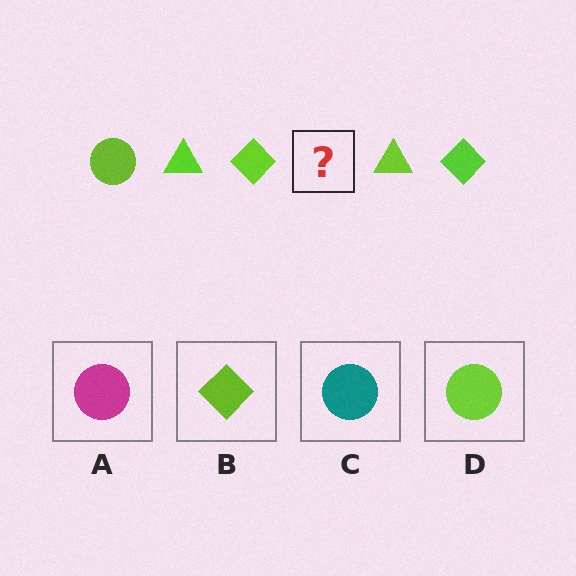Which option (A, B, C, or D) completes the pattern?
D.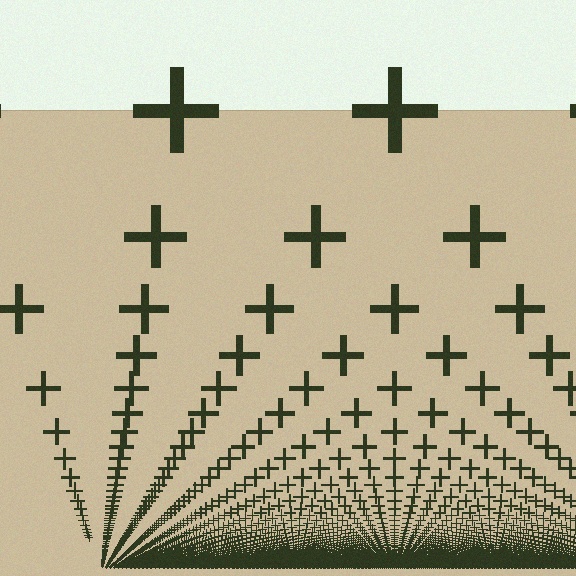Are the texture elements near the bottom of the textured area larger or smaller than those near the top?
Smaller. The gradient is inverted — elements near the bottom are smaller and denser.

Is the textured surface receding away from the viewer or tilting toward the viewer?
The surface appears to tilt toward the viewer. Texture elements get larger and sparser toward the top.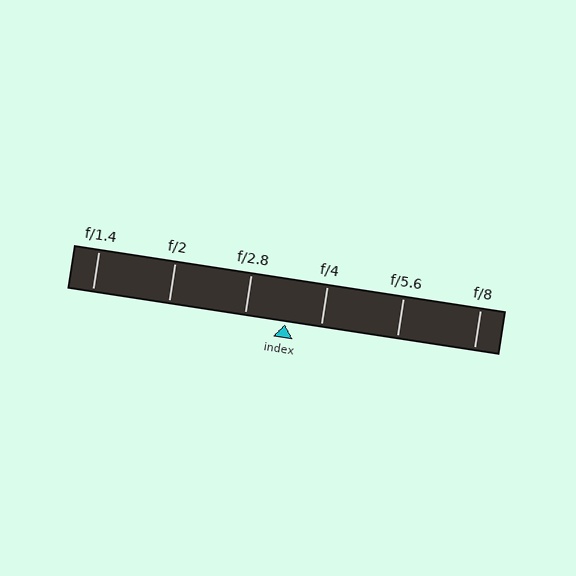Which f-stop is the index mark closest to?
The index mark is closest to f/4.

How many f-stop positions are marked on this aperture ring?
There are 6 f-stop positions marked.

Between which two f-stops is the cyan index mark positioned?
The index mark is between f/2.8 and f/4.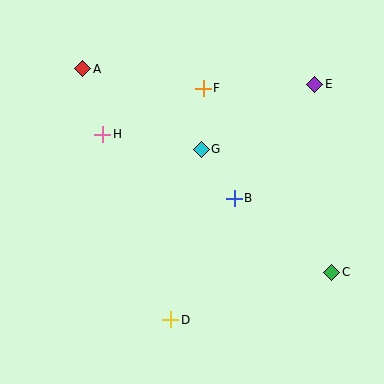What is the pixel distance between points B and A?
The distance between B and A is 199 pixels.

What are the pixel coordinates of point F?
Point F is at (203, 88).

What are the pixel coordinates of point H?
Point H is at (103, 134).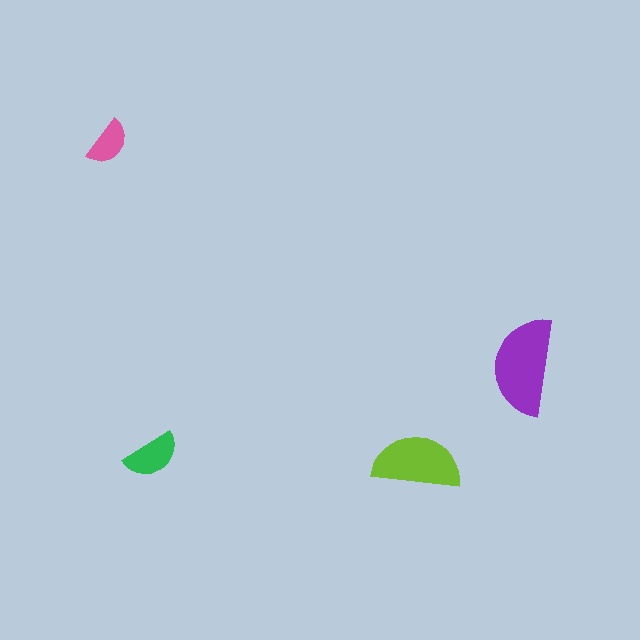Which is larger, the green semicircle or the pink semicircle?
The green one.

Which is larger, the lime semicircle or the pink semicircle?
The lime one.